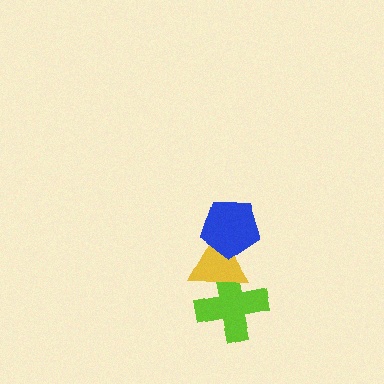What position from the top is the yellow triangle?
The yellow triangle is 2nd from the top.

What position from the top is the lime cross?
The lime cross is 3rd from the top.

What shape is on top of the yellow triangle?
The blue pentagon is on top of the yellow triangle.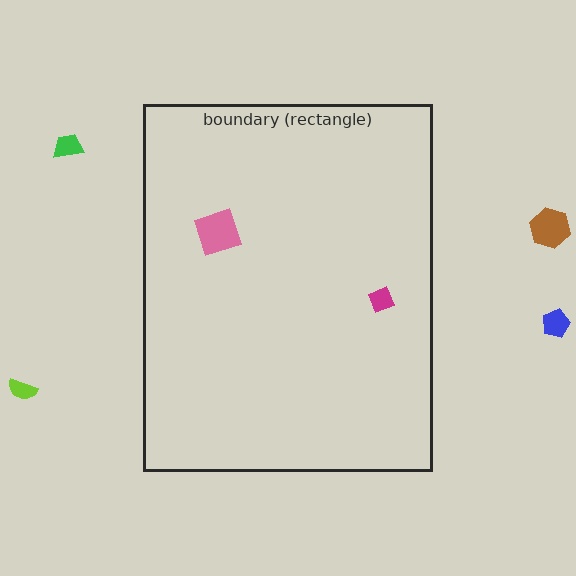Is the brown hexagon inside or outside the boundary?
Outside.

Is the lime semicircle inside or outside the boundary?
Outside.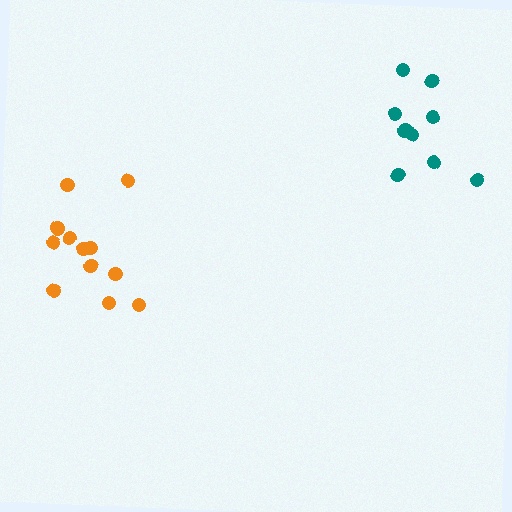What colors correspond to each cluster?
The clusters are colored: teal, orange.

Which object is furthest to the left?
The orange cluster is leftmost.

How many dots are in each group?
Group 1: 9 dots, Group 2: 12 dots (21 total).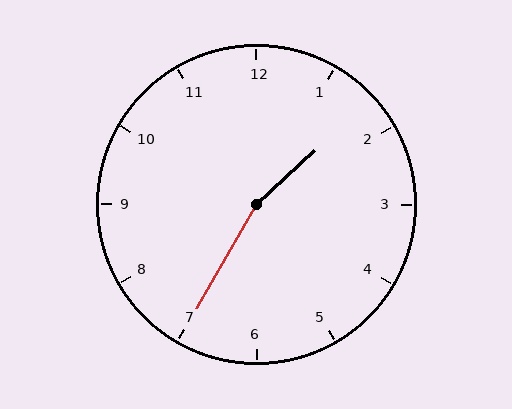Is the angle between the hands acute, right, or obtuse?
It is obtuse.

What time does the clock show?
1:35.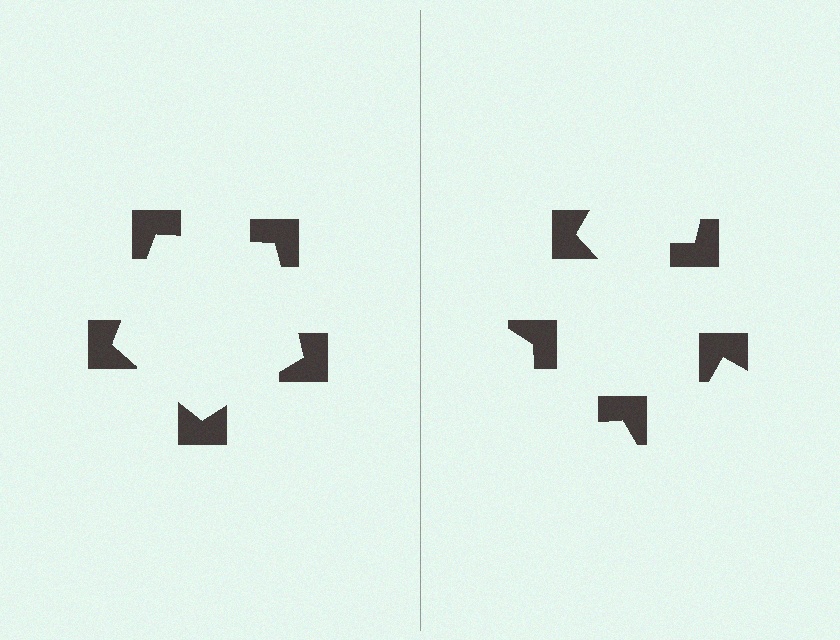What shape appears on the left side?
An illusory pentagon.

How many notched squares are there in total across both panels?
10 — 5 on each side.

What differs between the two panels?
The notched squares are positioned identically on both sides; only the wedge orientations differ. On the left they align to a pentagon; on the right they are misaligned.